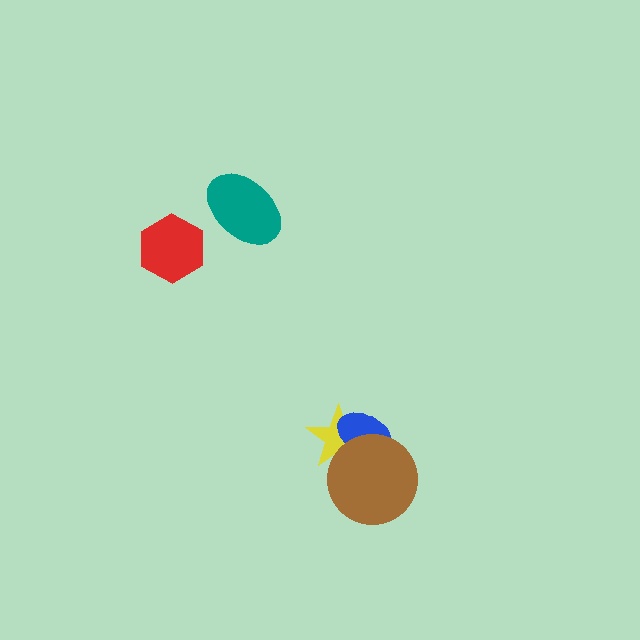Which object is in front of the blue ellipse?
The brown circle is in front of the blue ellipse.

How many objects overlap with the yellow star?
2 objects overlap with the yellow star.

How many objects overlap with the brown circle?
2 objects overlap with the brown circle.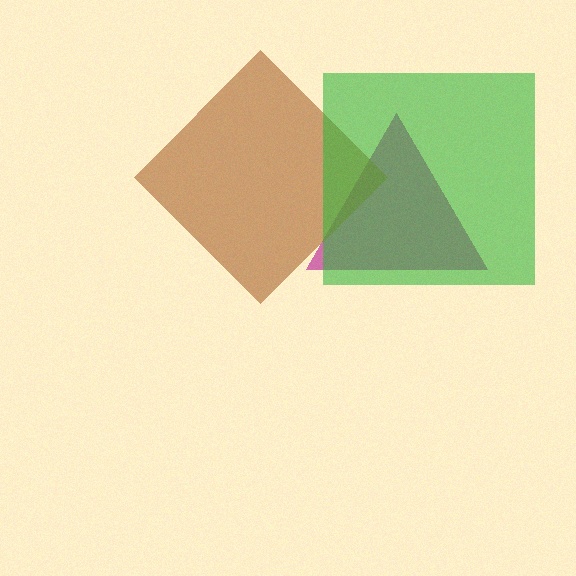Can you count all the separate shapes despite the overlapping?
Yes, there are 3 separate shapes.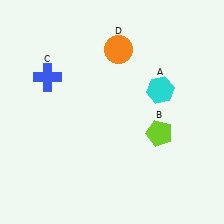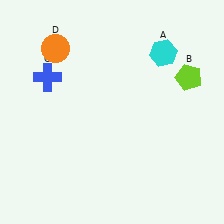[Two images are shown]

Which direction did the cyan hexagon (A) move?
The cyan hexagon (A) moved up.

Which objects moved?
The objects that moved are: the cyan hexagon (A), the lime pentagon (B), the orange circle (D).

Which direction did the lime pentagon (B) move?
The lime pentagon (B) moved up.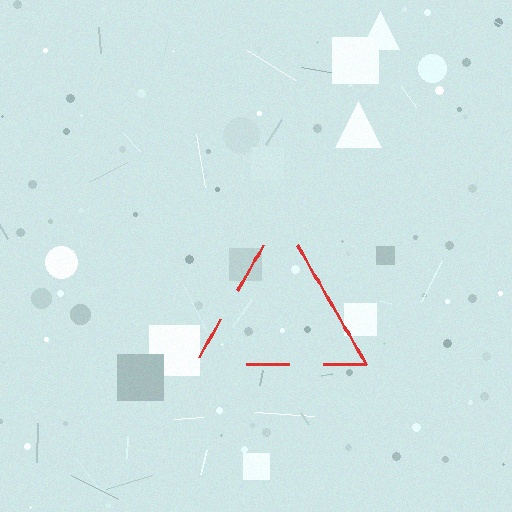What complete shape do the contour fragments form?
The contour fragments form a triangle.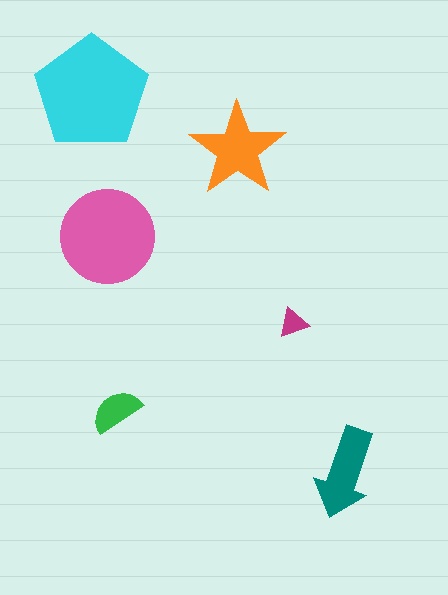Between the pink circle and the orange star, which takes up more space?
The pink circle.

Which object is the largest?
The cyan pentagon.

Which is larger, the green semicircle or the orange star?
The orange star.